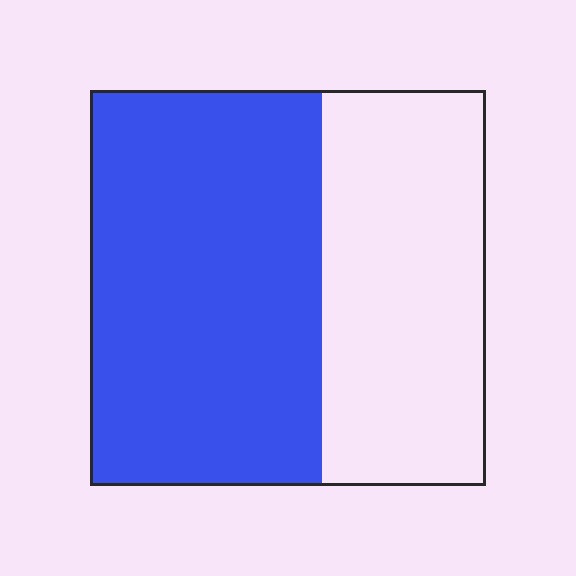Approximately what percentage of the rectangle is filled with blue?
Approximately 60%.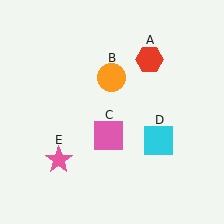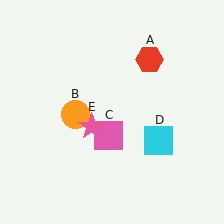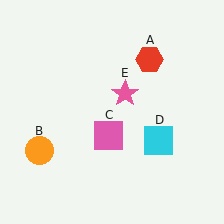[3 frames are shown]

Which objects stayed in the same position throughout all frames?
Red hexagon (object A) and pink square (object C) and cyan square (object D) remained stationary.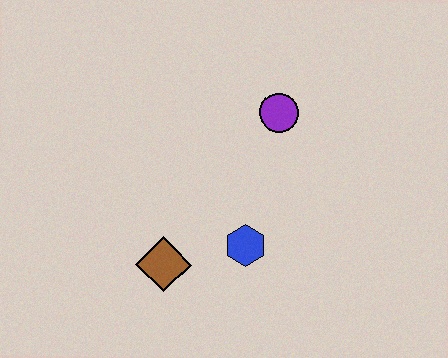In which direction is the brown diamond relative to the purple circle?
The brown diamond is below the purple circle.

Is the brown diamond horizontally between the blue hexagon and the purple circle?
No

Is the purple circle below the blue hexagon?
No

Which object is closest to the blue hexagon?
The brown diamond is closest to the blue hexagon.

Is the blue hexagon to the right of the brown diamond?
Yes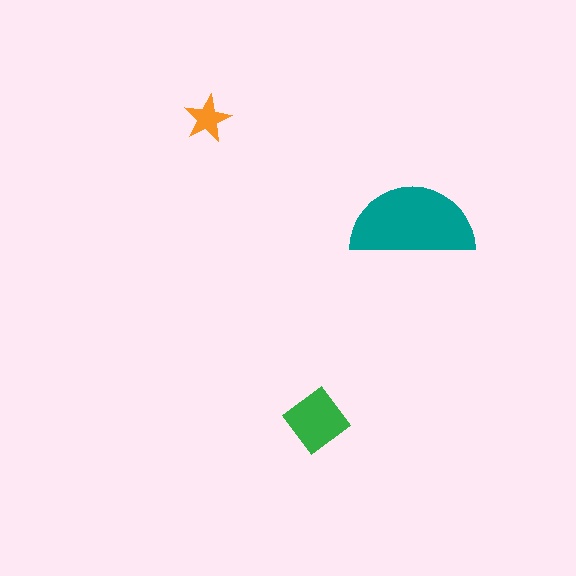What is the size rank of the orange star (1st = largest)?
3rd.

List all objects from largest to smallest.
The teal semicircle, the green diamond, the orange star.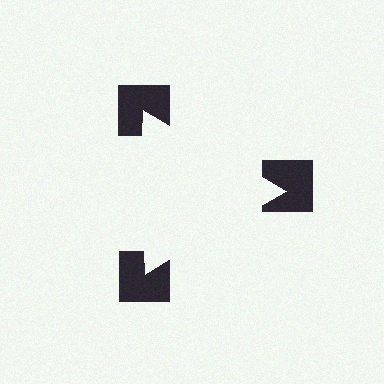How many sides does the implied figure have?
3 sides.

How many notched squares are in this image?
There are 3 — one at each vertex of the illusory triangle.